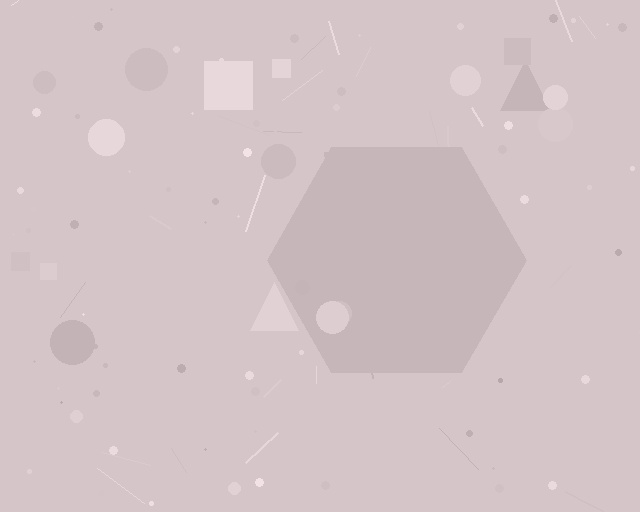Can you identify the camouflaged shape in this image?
The camouflaged shape is a hexagon.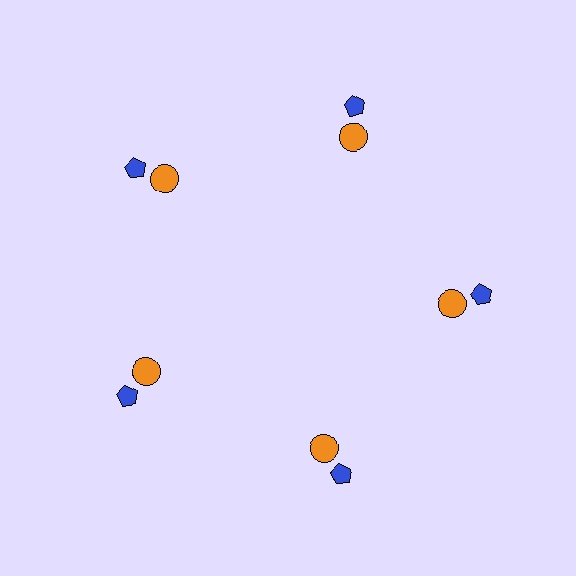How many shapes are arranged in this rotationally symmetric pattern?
There are 10 shapes, arranged in 5 groups of 2.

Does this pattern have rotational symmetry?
Yes, this pattern has 5-fold rotational symmetry. It looks the same after rotating 72 degrees around the center.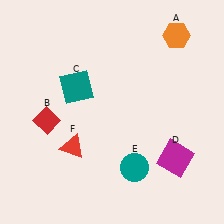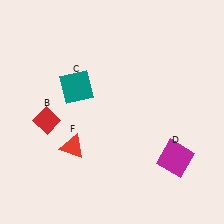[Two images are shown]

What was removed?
The teal circle (E), the orange hexagon (A) were removed in Image 2.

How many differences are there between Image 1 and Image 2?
There are 2 differences between the two images.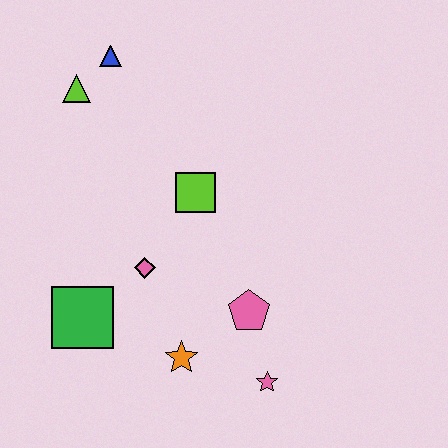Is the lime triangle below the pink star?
No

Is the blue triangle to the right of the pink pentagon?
No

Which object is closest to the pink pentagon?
The pink star is closest to the pink pentagon.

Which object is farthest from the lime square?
The pink star is farthest from the lime square.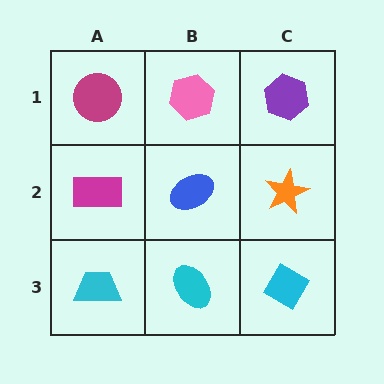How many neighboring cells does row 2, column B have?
4.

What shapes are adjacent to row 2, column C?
A purple hexagon (row 1, column C), a cyan diamond (row 3, column C), a blue ellipse (row 2, column B).